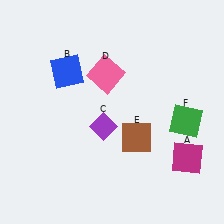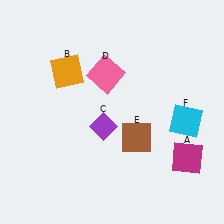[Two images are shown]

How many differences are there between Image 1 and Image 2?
There are 2 differences between the two images.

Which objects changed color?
B changed from blue to orange. F changed from green to cyan.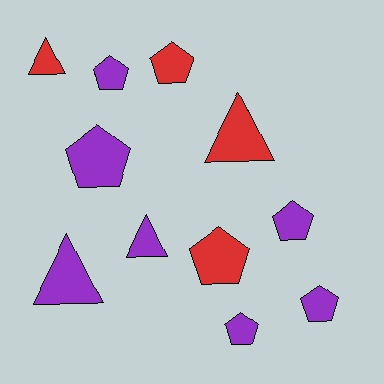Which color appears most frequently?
Purple, with 7 objects.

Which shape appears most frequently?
Pentagon, with 7 objects.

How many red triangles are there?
There are 2 red triangles.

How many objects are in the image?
There are 11 objects.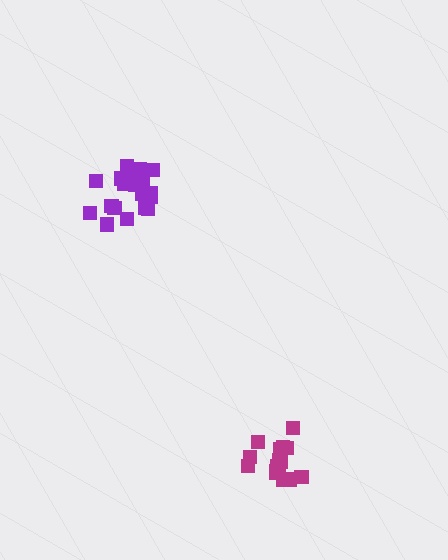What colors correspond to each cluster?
The clusters are colored: purple, magenta.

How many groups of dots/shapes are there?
There are 2 groups.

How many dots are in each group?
Group 1: 20 dots, Group 2: 16 dots (36 total).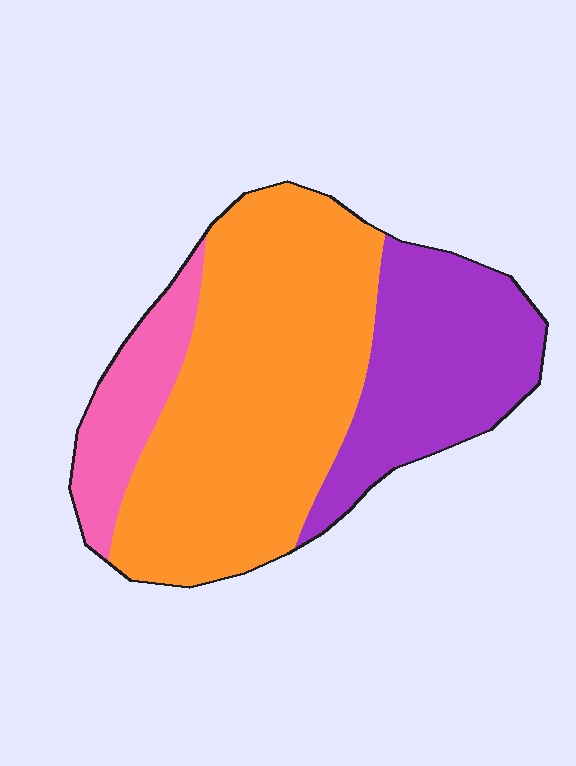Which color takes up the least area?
Pink, at roughly 15%.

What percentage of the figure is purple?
Purple takes up about one quarter (1/4) of the figure.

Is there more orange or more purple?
Orange.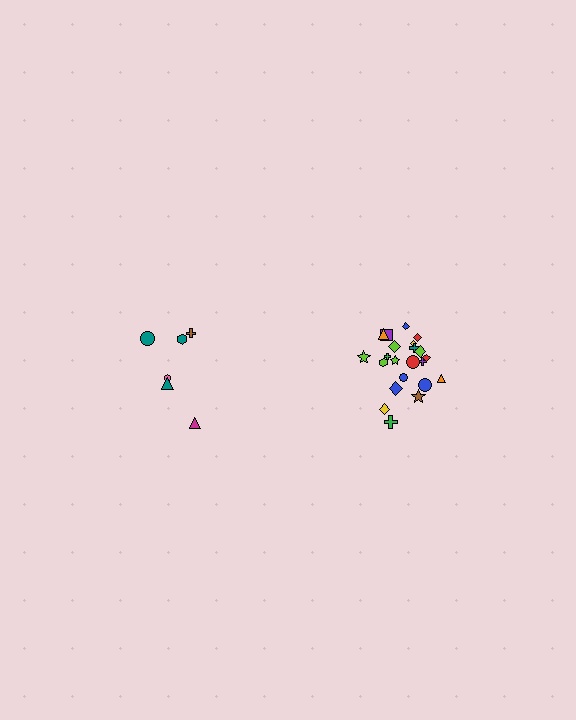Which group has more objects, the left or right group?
The right group.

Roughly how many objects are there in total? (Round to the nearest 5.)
Roughly 30 objects in total.